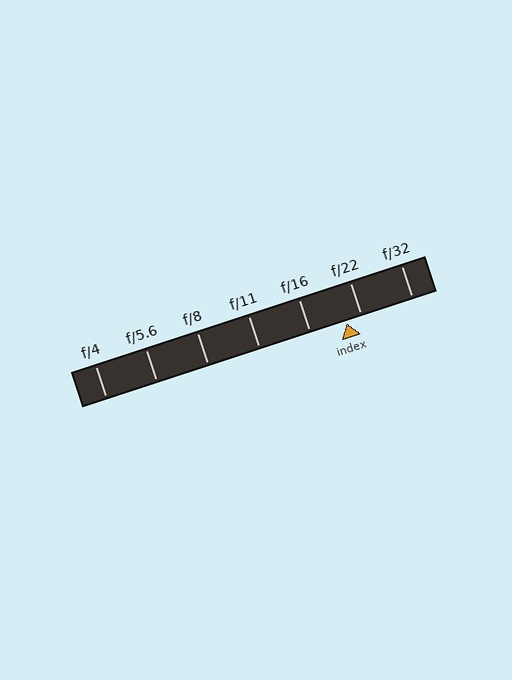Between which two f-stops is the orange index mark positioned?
The index mark is between f/16 and f/22.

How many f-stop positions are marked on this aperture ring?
There are 7 f-stop positions marked.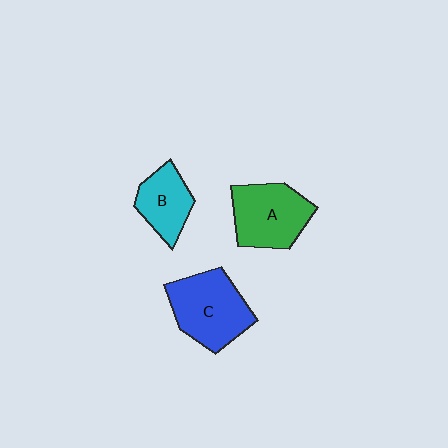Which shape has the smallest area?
Shape B (cyan).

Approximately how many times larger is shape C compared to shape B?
Approximately 1.5 times.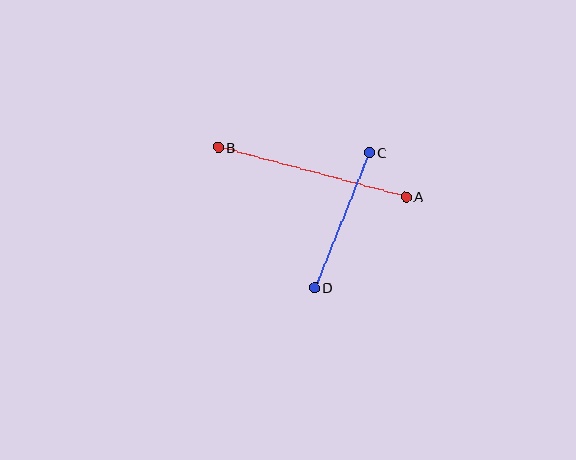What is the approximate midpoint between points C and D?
The midpoint is at approximately (342, 220) pixels.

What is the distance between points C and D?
The distance is approximately 146 pixels.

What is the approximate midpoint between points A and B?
The midpoint is at approximately (312, 172) pixels.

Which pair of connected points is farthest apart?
Points A and B are farthest apart.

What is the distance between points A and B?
The distance is approximately 195 pixels.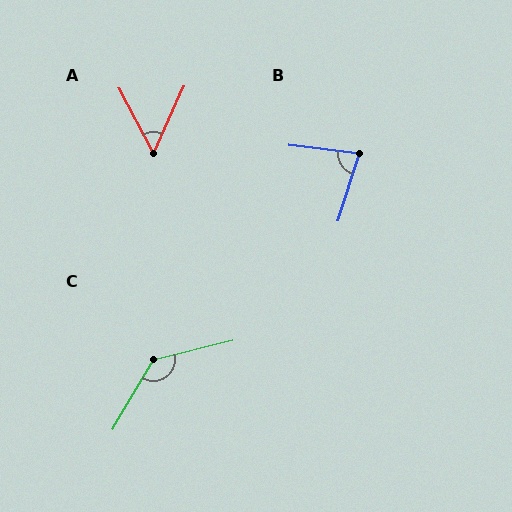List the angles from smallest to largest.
A (52°), B (79°), C (134°).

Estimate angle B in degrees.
Approximately 79 degrees.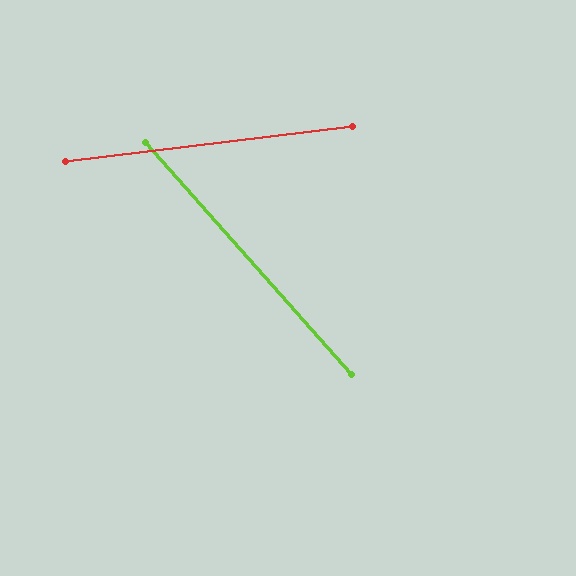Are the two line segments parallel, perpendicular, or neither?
Neither parallel nor perpendicular — they differ by about 55°.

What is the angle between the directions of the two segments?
Approximately 55 degrees.